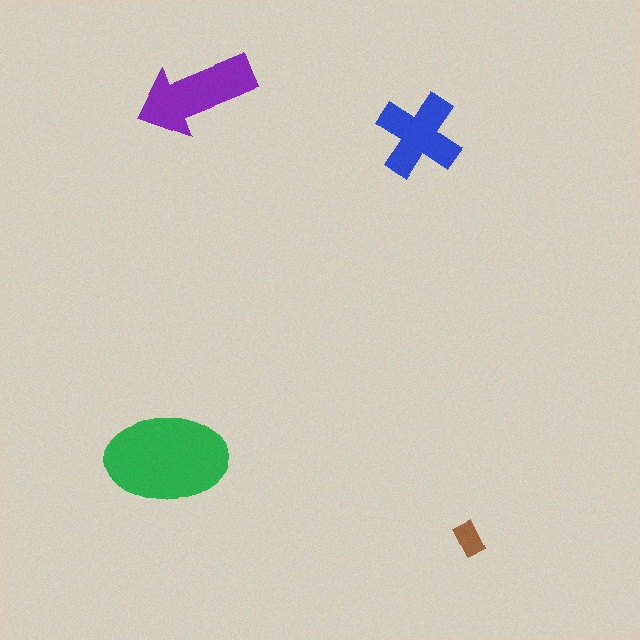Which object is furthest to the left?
The green ellipse is leftmost.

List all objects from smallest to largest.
The brown rectangle, the blue cross, the purple arrow, the green ellipse.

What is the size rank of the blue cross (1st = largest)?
3rd.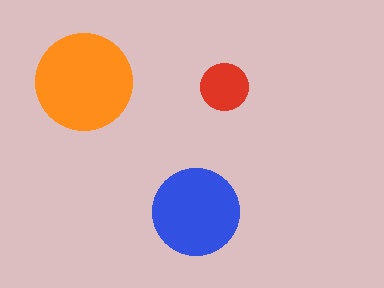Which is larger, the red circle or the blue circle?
The blue one.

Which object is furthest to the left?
The orange circle is leftmost.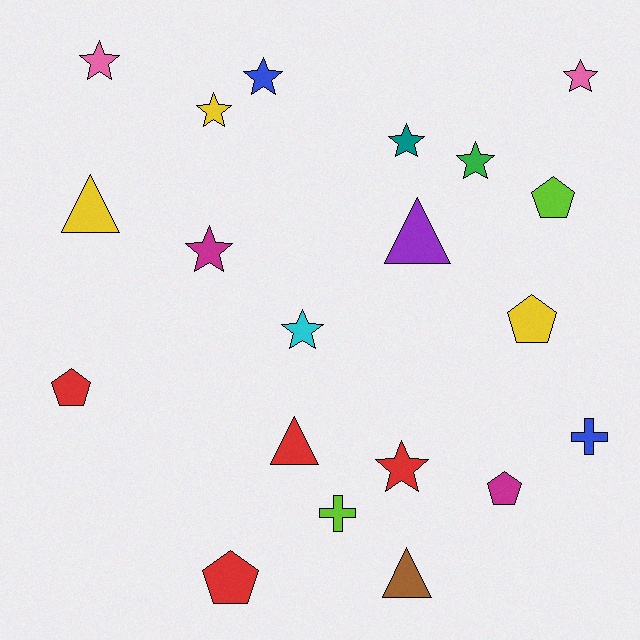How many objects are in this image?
There are 20 objects.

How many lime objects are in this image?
There are 2 lime objects.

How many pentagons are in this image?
There are 5 pentagons.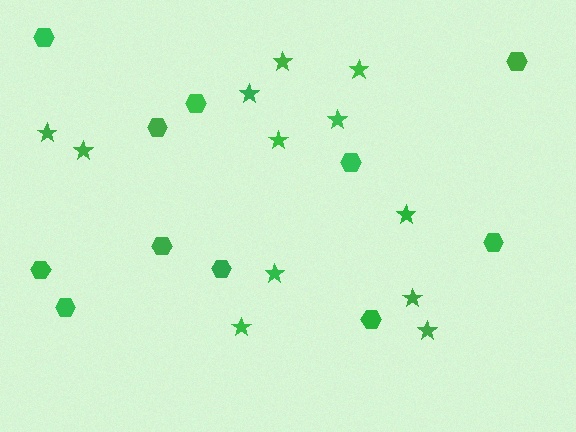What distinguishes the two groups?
There are 2 groups: one group of stars (12) and one group of hexagons (11).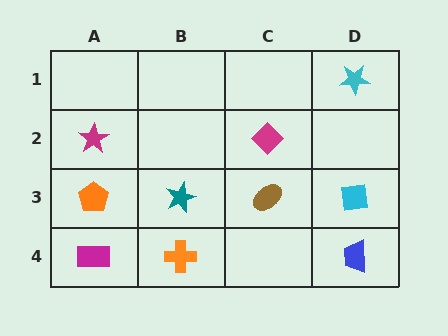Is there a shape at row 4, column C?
No, that cell is empty.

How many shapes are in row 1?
1 shape.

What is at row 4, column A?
A magenta rectangle.